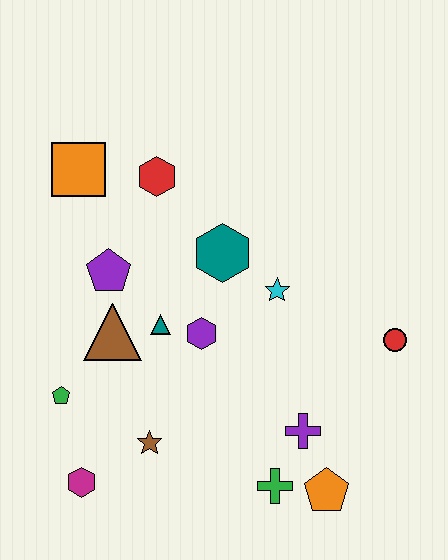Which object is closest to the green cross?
The orange pentagon is closest to the green cross.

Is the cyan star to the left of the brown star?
No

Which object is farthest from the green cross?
The orange square is farthest from the green cross.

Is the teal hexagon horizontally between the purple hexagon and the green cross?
Yes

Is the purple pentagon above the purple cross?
Yes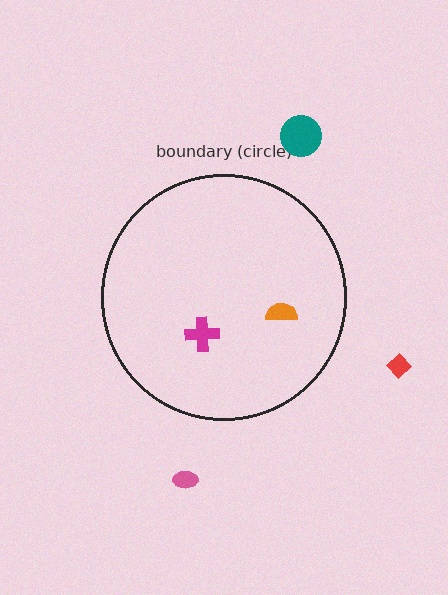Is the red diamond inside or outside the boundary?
Outside.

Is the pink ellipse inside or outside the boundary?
Outside.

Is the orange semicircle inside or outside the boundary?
Inside.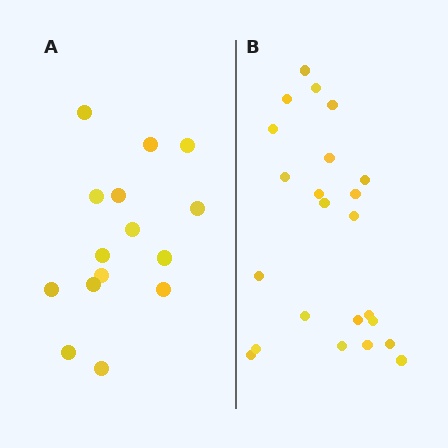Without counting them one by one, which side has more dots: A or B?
Region B (the right region) has more dots.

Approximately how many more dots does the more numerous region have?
Region B has roughly 8 or so more dots than region A.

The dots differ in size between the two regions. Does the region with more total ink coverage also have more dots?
No. Region A has more total ink coverage because its dots are larger, but region B actually contains more individual dots. Total area can be misleading — the number of items is what matters here.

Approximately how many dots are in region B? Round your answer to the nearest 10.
About 20 dots. (The exact count is 23, which rounds to 20.)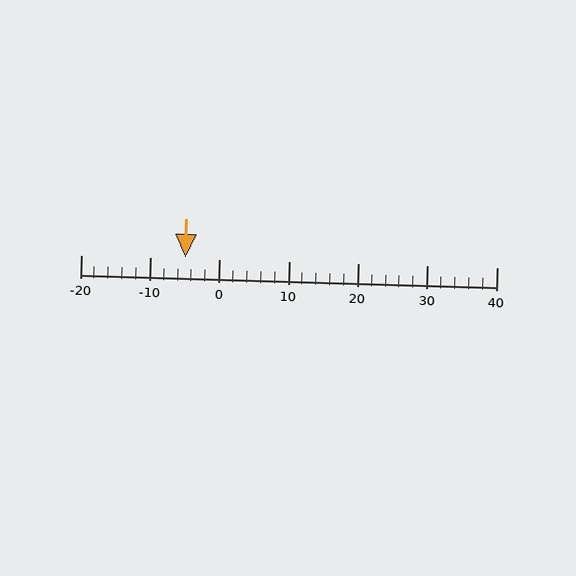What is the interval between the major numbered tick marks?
The major tick marks are spaced 10 units apart.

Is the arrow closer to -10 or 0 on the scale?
The arrow is closer to 0.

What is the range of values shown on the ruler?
The ruler shows values from -20 to 40.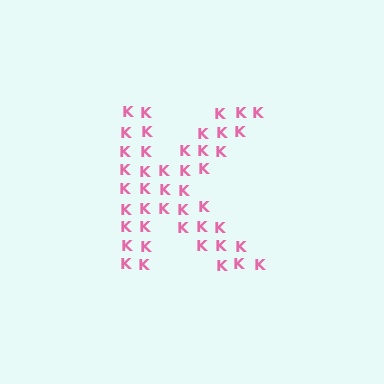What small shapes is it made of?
It is made of small letter K's.